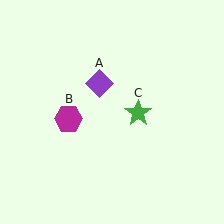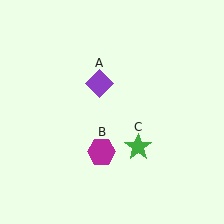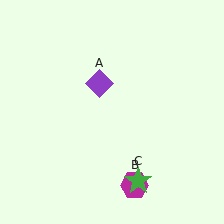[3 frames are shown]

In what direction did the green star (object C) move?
The green star (object C) moved down.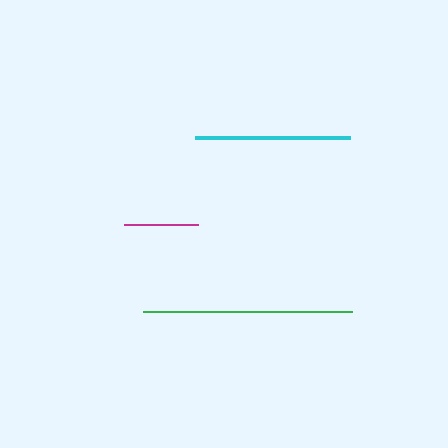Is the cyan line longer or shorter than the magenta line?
The cyan line is longer than the magenta line.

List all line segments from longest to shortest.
From longest to shortest: green, cyan, magenta.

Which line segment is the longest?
The green line is the longest at approximately 209 pixels.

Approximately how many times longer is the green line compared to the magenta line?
The green line is approximately 2.8 times the length of the magenta line.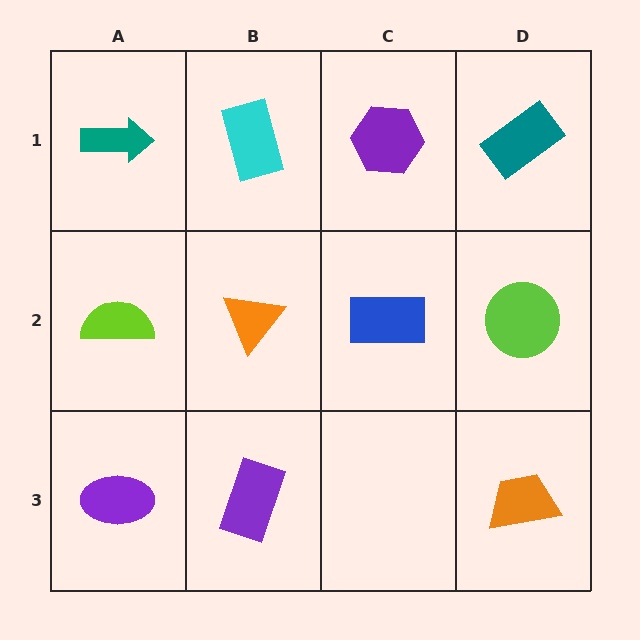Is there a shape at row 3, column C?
No, that cell is empty.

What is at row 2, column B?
An orange triangle.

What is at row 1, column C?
A purple hexagon.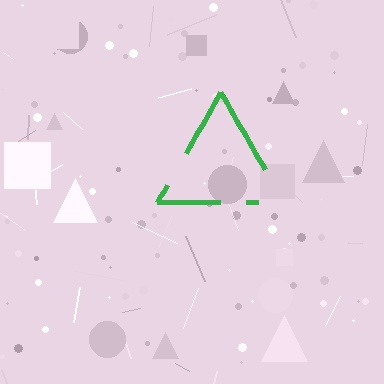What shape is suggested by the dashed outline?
The dashed outline suggests a triangle.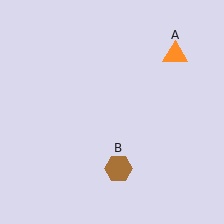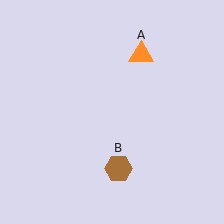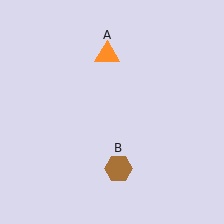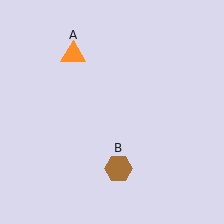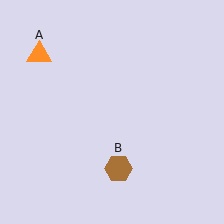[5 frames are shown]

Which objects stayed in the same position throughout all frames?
Brown hexagon (object B) remained stationary.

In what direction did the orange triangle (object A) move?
The orange triangle (object A) moved left.